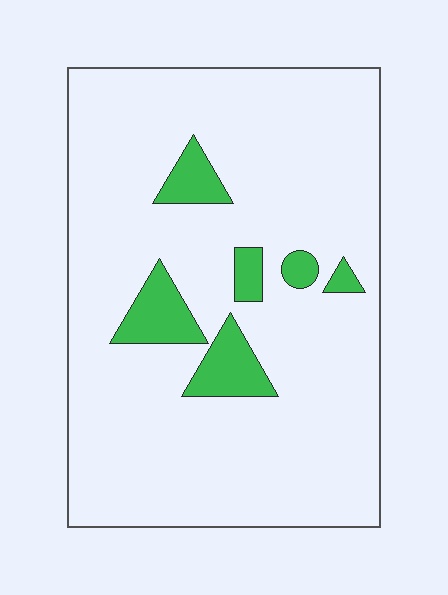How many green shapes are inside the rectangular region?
6.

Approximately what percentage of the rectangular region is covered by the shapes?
Approximately 10%.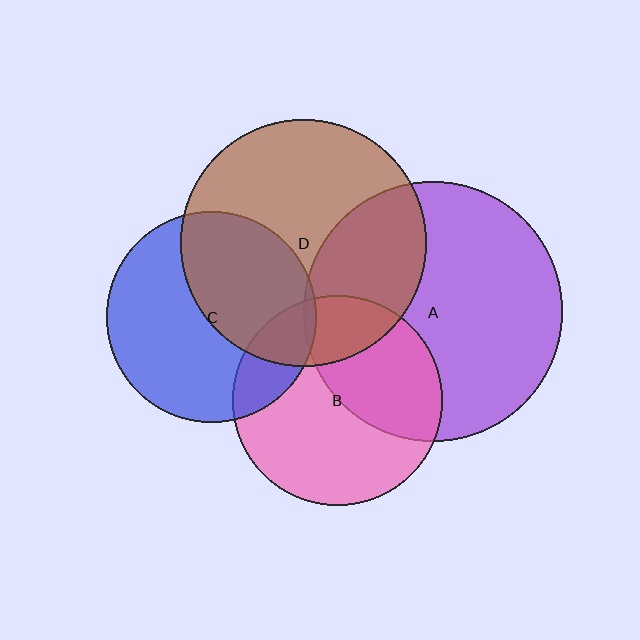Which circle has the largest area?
Circle A (purple).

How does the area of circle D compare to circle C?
Approximately 1.4 times.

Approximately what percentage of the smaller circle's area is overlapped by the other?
Approximately 40%.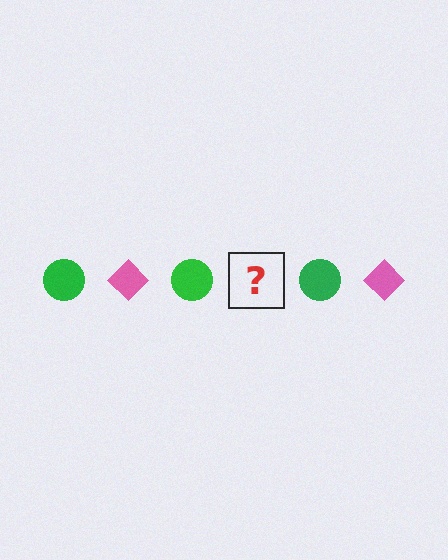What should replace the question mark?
The question mark should be replaced with a pink diamond.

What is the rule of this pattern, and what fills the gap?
The rule is that the pattern alternates between green circle and pink diamond. The gap should be filled with a pink diamond.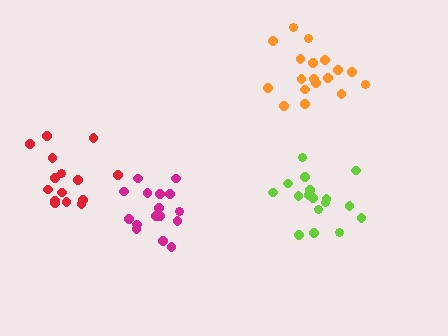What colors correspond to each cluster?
The clusters are colored: red, magenta, lime, orange.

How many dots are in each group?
Group 1: 15 dots, Group 2: 16 dots, Group 3: 17 dots, Group 4: 18 dots (66 total).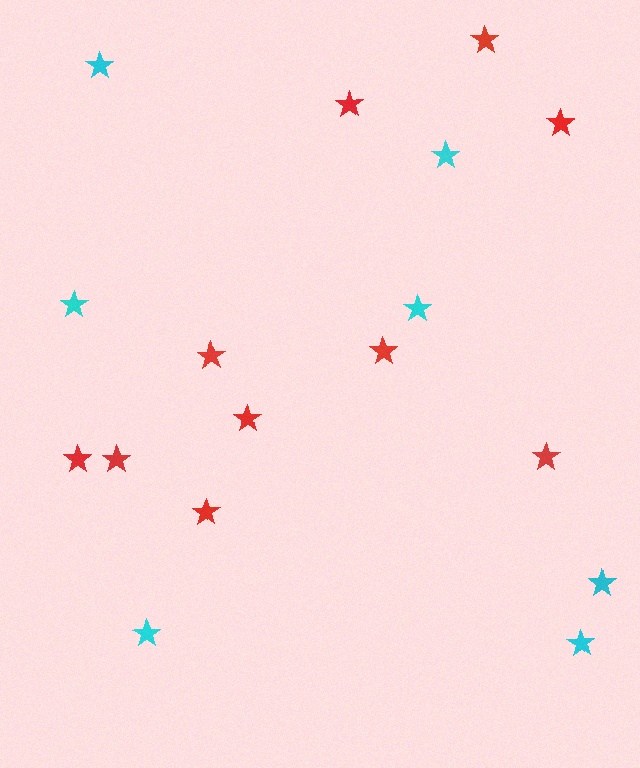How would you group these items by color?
There are 2 groups: one group of red stars (10) and one group of cyan stars (7).